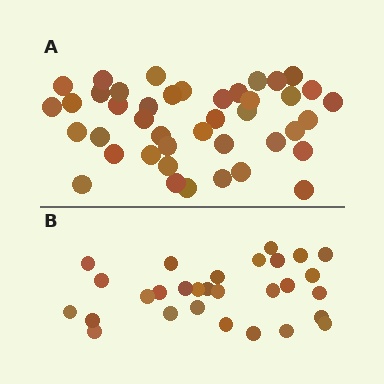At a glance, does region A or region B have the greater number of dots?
Region A (the top region) has more dots.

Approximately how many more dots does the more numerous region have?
Region A has approximately 15 more dots than region B.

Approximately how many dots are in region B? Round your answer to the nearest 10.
About 30 dots. (The exact count is 29, which rounds to 30.)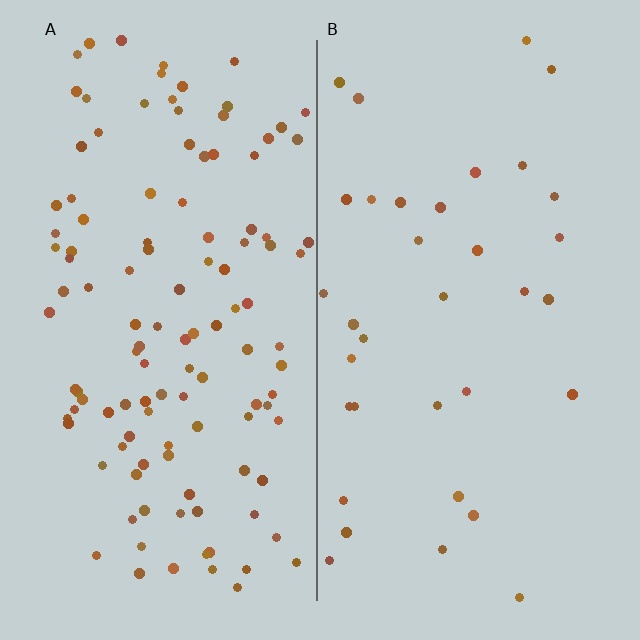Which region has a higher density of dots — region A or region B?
A (the left).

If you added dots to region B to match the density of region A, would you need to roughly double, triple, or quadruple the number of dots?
Approximately triple.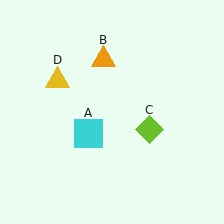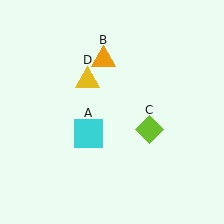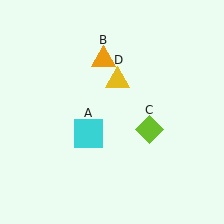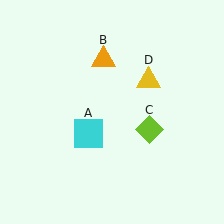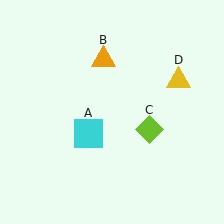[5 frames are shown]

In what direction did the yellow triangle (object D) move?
The yellow triangle (object D) moved right.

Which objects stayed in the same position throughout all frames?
Cyan square (object A) and orange triangle (object B) and lime diamond (object C) remained stationary.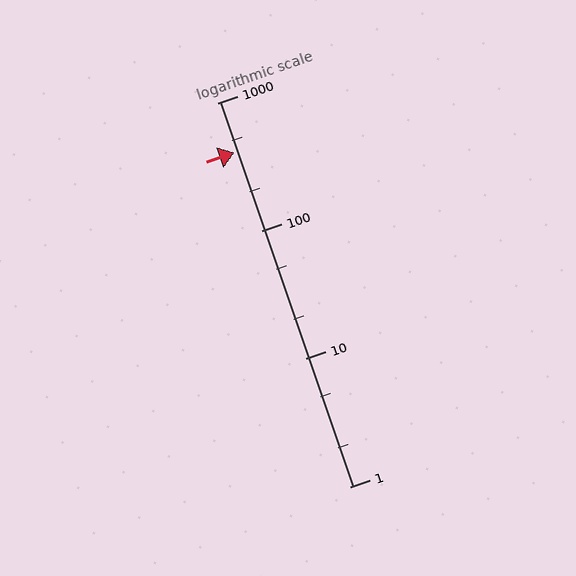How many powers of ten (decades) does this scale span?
The scale spans 3 decades, from 1 to 1000.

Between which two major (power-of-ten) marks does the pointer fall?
The pointer is between 100 and 1000.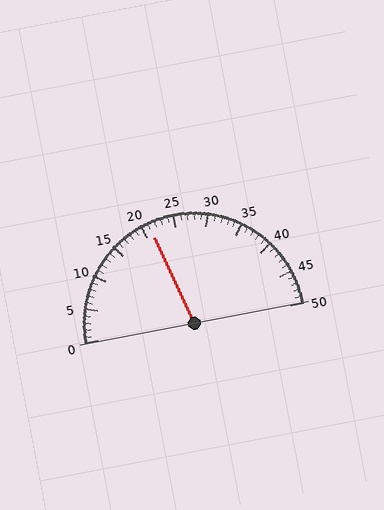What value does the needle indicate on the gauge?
The needle indicates approximately 21.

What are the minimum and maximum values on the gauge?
The gauge ranges from 0 to 50.